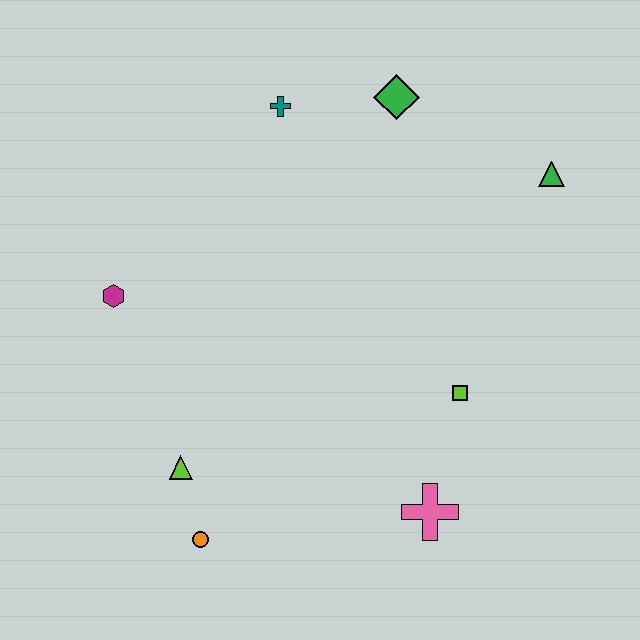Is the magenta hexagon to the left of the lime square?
Yes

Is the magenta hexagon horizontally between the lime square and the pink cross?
No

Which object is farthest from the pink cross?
The teal cross is farthest from the pink cross.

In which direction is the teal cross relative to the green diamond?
The teal cross is to the left of the green diamond.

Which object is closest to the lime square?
The pink cross is closest to the lime square.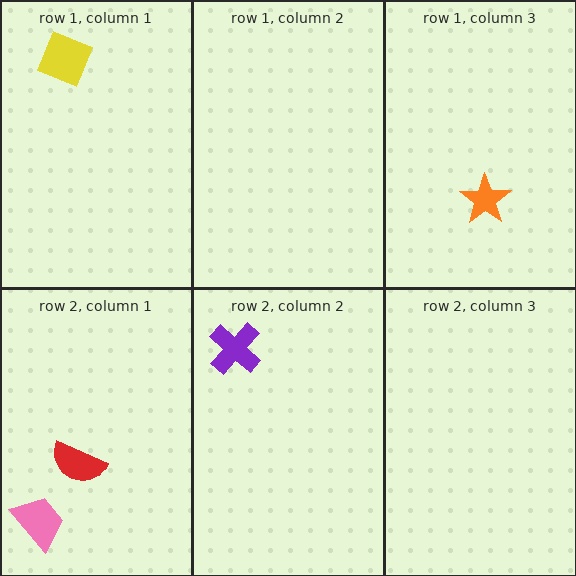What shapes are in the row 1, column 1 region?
The yellow diamond.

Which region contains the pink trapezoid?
The row 2, column 1 region.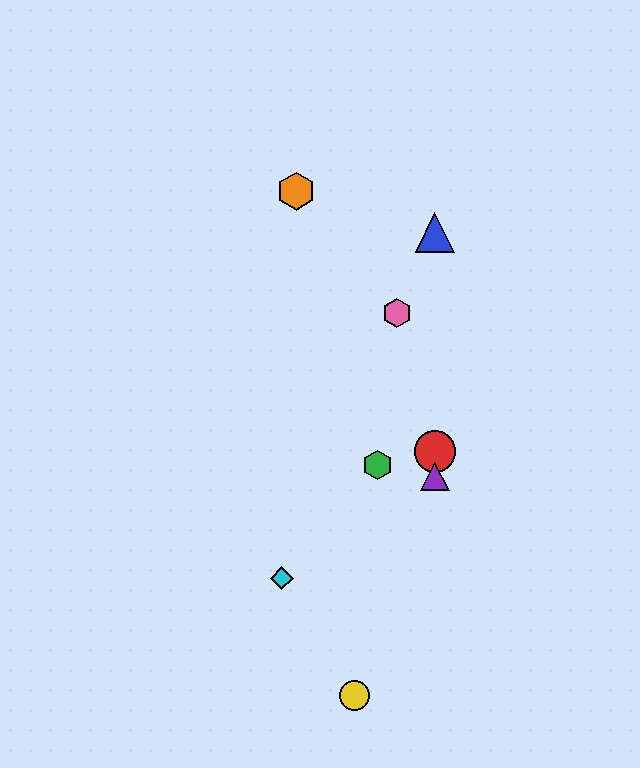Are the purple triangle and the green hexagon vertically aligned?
No, the purple triangle is at x≈435 and the green hexagon is at x≈378.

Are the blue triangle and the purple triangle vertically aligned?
Yes, both are at x≈435.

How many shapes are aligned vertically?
3 shapes (the red circle, the blue triangle, the purple triangle) are aligned vertically.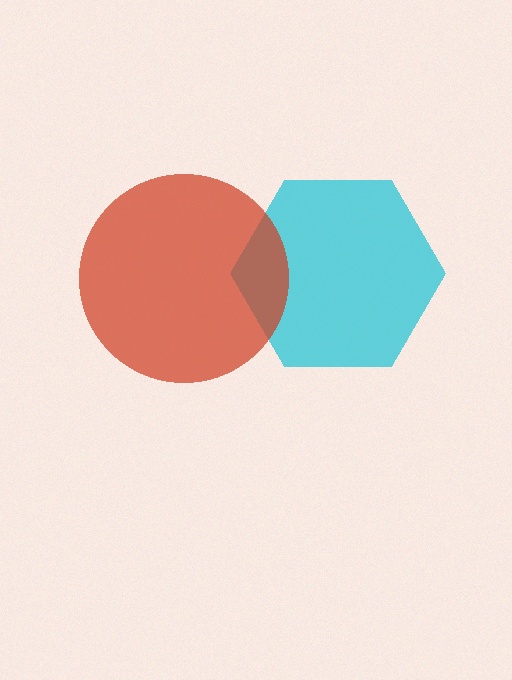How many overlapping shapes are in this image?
There are 2 overlapping shapes in the image.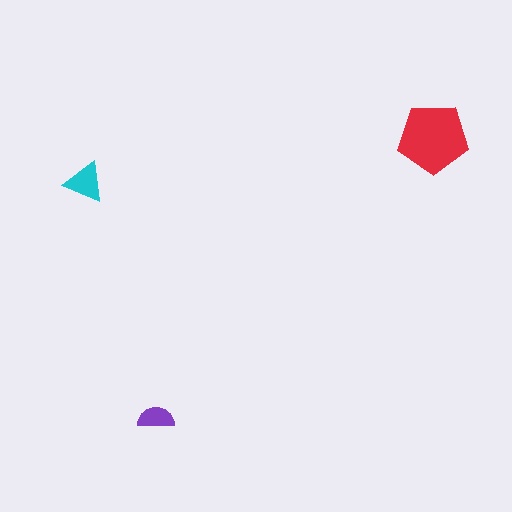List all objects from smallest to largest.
The purple semicircle, the cyan triangle, the red pentagon.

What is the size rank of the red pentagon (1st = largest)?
1st.